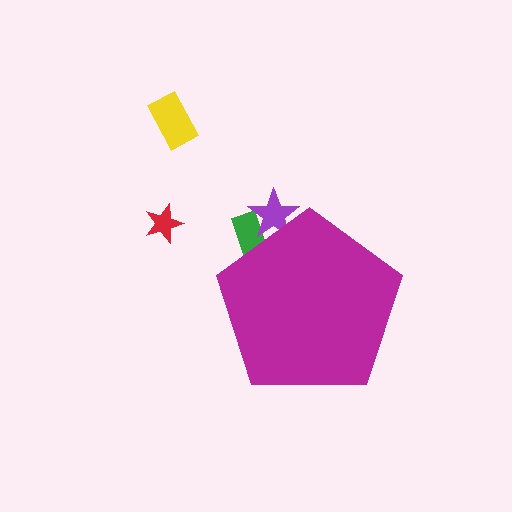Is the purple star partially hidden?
Yes, the purple star is partially hidden behind the magenta pentagon.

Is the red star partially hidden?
No, the red star is fully visible.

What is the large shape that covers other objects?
A magenta pentagon.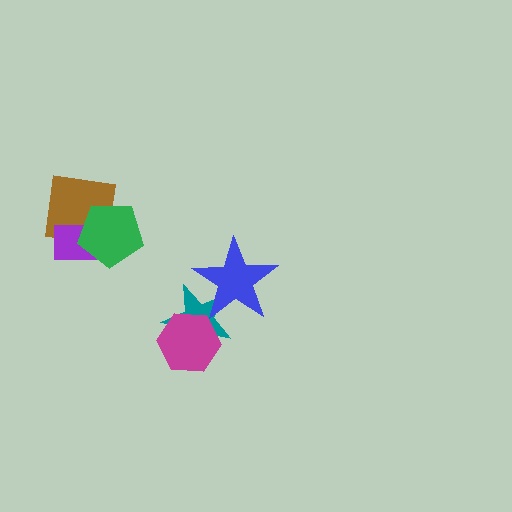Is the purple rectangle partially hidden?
Yes, it is partially covered by another shape.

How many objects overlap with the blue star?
1 object overlaps with the blue star.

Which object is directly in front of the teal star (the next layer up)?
The magenta hexagon is directly in front of the teal star.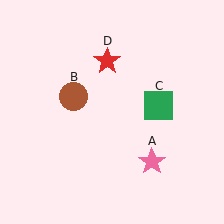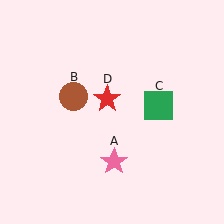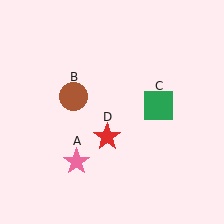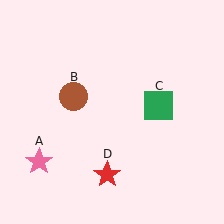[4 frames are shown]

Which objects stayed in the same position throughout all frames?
Brown circle (object B) and green square (object C) remained stationary.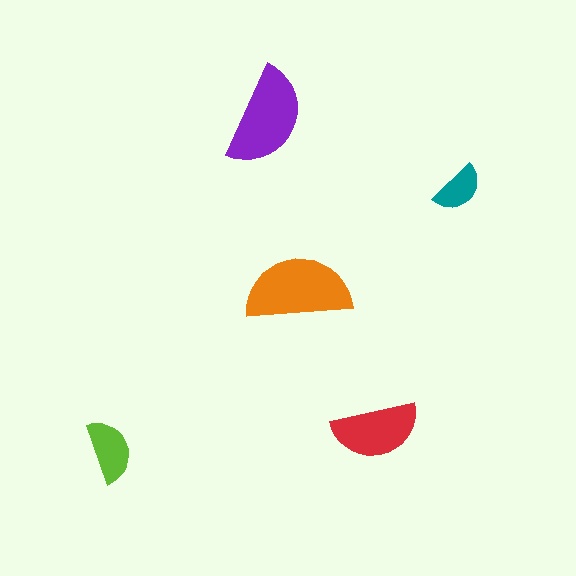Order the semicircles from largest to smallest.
the orange one, the purple one, the red one, the lime one, the teal one.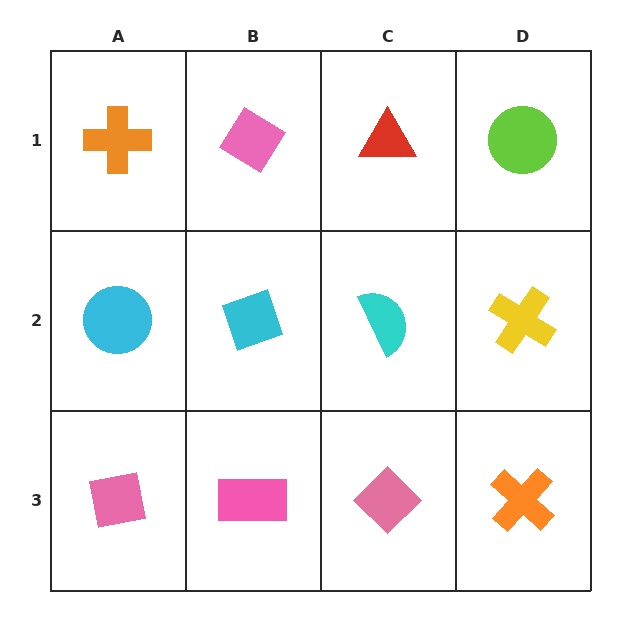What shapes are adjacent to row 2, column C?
A red triangle (row 1, column C), a pink diamond (row 3, column C), a cyan diamond (row 2, column B), a yellow cross (row 2, column D).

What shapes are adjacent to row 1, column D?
A yellow cross (row 2, column D), a red triangle (row 1, column C).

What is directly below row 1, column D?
A yellow cross.